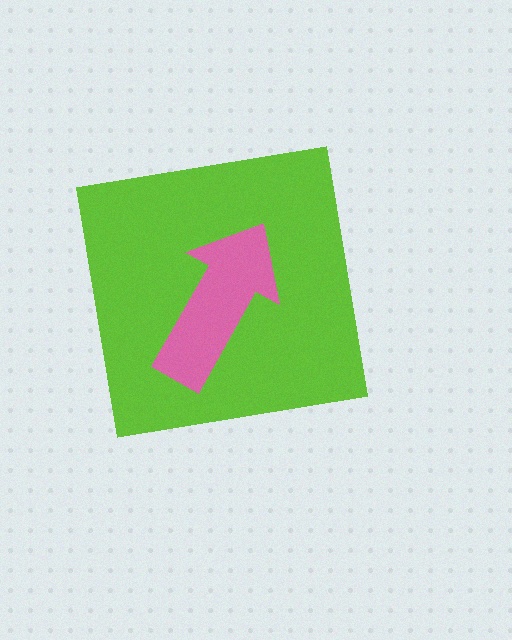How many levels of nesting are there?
2.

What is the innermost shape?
The pink arrow.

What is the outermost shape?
The lime square.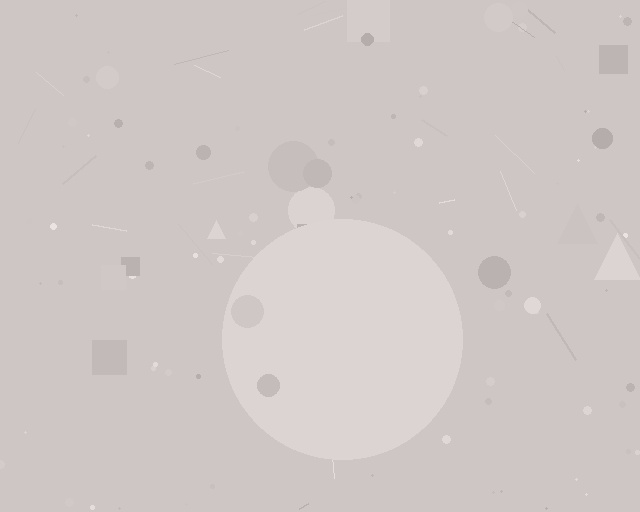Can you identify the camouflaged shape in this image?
The camouflaged shape is a circle.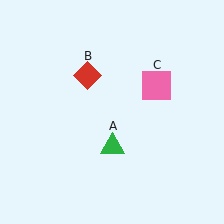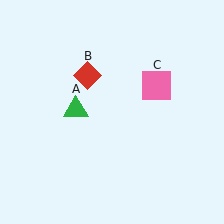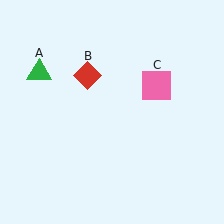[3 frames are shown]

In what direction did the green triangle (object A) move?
The green triangle (object A) moved up and to the left.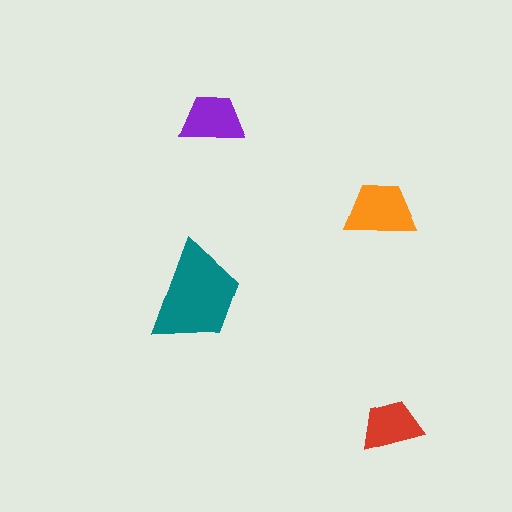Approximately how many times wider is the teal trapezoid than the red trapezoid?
About 1.5 times wider.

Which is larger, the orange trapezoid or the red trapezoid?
The orange one.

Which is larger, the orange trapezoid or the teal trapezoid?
The teal one.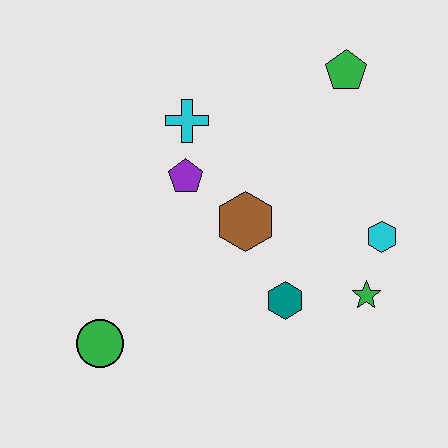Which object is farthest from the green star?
The green circle is farthest from the green star.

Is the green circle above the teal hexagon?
No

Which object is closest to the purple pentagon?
The cyan cross is closest to the purple pentagon.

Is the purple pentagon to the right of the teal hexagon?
No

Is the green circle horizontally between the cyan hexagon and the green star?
No